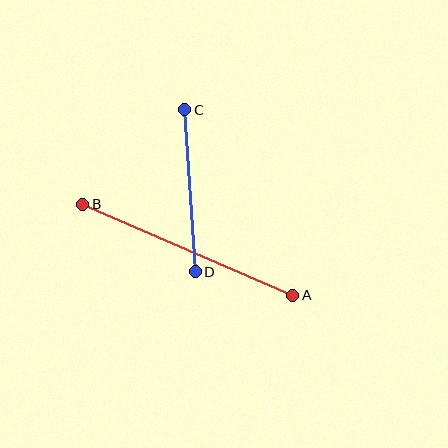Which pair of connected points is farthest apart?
Points A and B are farthest apart.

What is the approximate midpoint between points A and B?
The midpoint is at approximately (188, 250) pixels.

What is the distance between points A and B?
The distance is approximately 229 pixels.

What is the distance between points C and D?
The distance is approximately 163 pixels.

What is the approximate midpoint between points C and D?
The midpoint is at approximately (190, 191) pixels.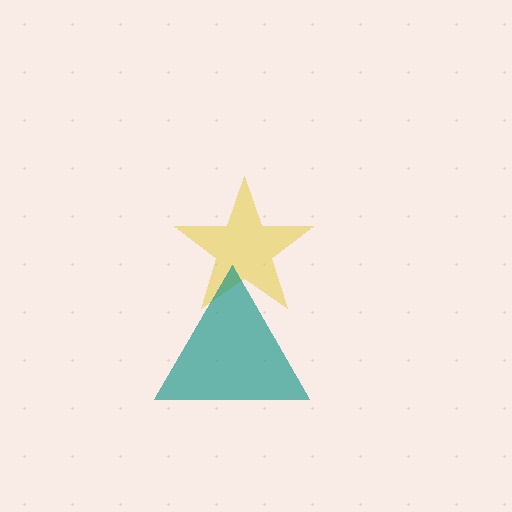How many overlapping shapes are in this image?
There are 2 overlapping shapes in the image.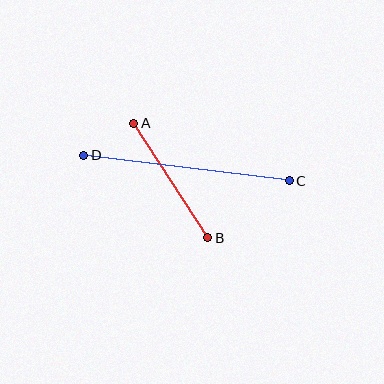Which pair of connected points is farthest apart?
Points C and D are farthest apart.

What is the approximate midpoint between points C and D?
The midpoint is at approximately (187, 168) pixels.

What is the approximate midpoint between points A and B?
The midpoint is at approximately (171, 181) pixels.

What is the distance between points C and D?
The distance is approximately 207 pixels.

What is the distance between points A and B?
The distance is approximately 136 pixels.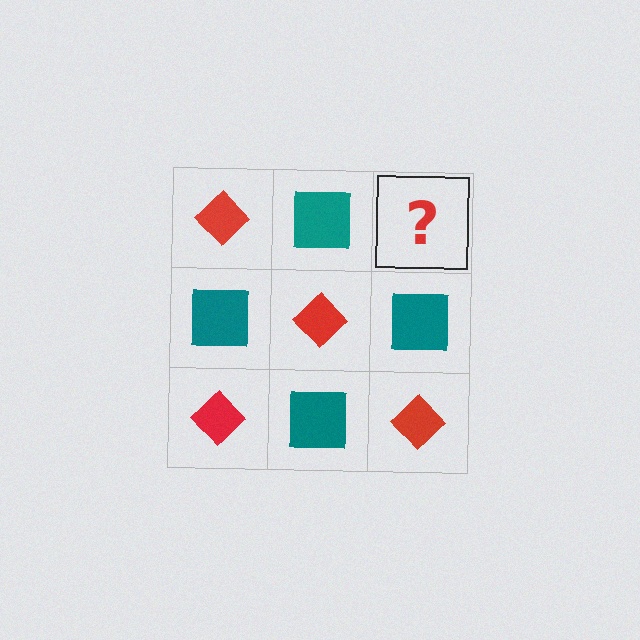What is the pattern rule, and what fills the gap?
The rule is that it alternates red diamond and teal square in a checkerboard pattern. The gap should be filled with a red diamond.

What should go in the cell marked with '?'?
The missing cell should contain a red diamond.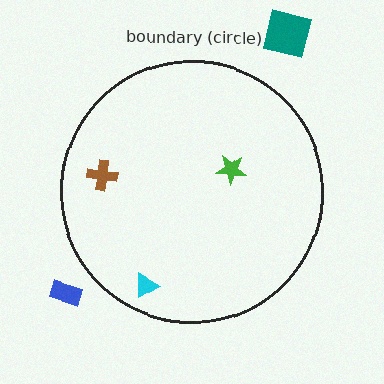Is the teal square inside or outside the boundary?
Outside.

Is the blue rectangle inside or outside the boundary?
Outside.